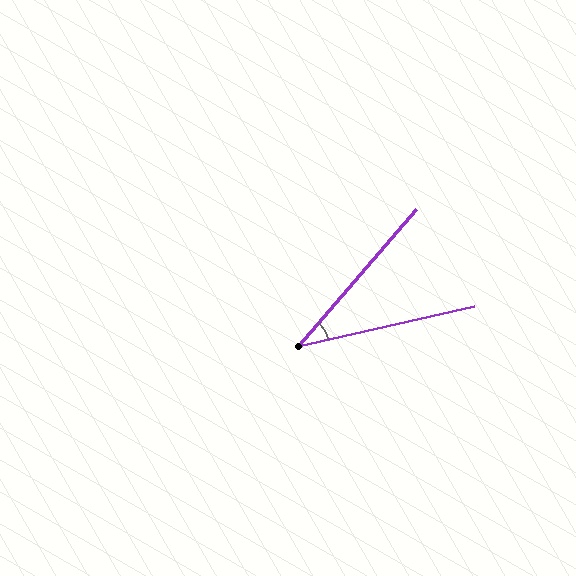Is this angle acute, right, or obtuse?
It is acute.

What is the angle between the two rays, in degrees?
Approximately 37 degrees.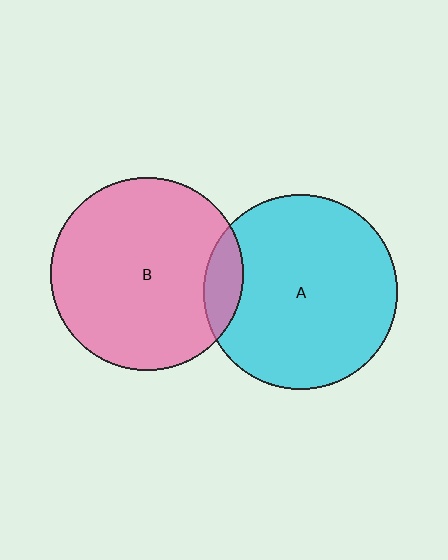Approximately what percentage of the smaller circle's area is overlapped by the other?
Approximately 10%.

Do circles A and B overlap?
Yes.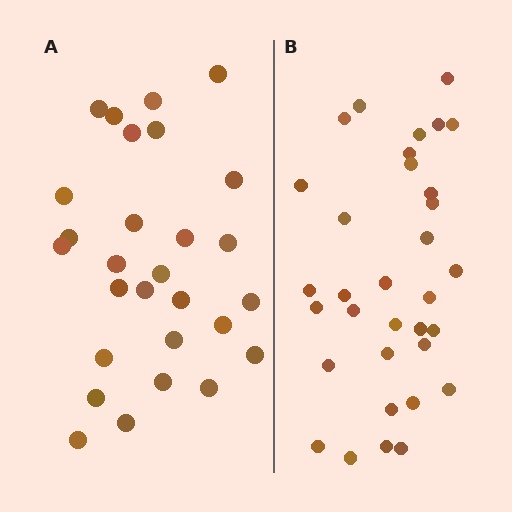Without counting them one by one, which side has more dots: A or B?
Region B (the right region) has more dots.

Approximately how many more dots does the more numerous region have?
Region B has about 5 more dots than region A.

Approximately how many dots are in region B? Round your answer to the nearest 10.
About 30 dots. (The exact count is 33, which rounds to 30.)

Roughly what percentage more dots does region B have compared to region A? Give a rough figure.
About 20% more.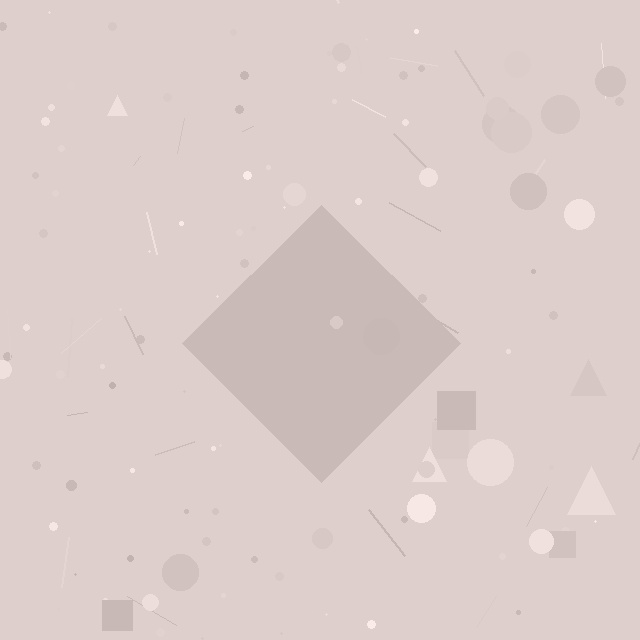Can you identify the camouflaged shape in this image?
The camouflaged shape is a diamond.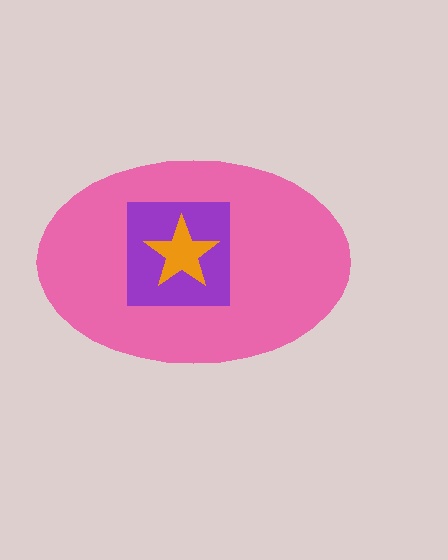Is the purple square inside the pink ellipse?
Yes.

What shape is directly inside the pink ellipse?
The purple square.